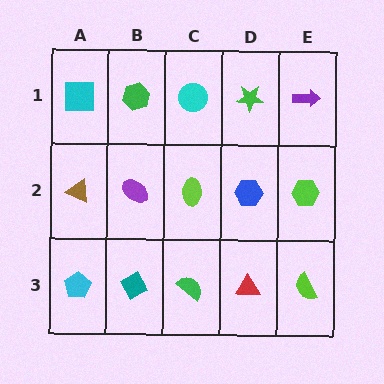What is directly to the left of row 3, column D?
A green semicircle.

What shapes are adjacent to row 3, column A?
A brown triangle (row 2, column A), a teal diamond (row 3, column B).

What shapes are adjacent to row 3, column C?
A lime ellipse (row 2, column C), a teal diamond (row 3, column B), a red triangle (row 3, column D).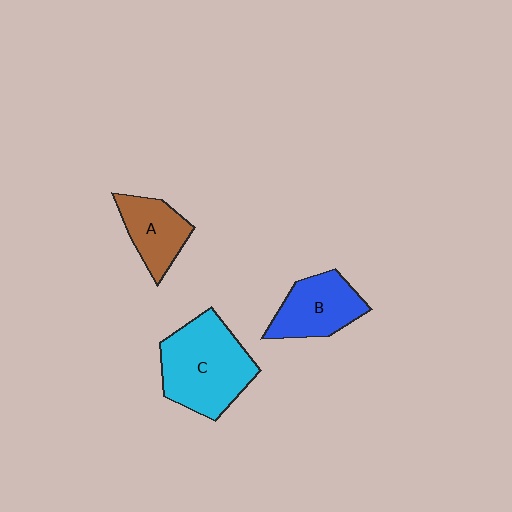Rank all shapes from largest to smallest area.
From largest to smallest: C (cyan), B (blue), A (brown).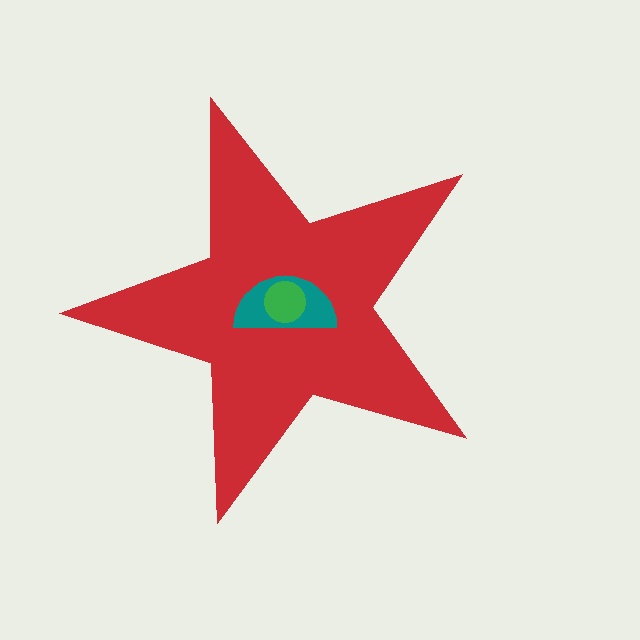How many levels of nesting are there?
3.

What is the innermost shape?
The green circle.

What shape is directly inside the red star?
The teal semicircle.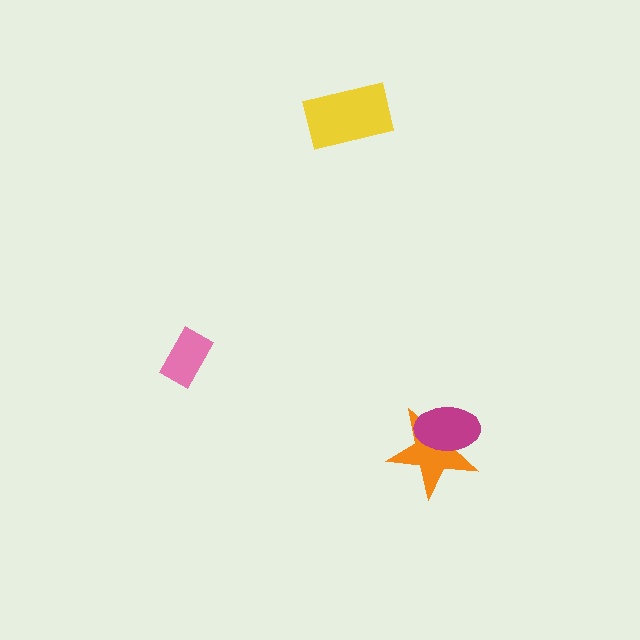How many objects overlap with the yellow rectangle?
0 objects overlap with the yellow rectangle.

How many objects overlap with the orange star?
1 object overlaps with the orange star.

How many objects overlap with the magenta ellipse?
1 object overlaps with the magenta ellipse.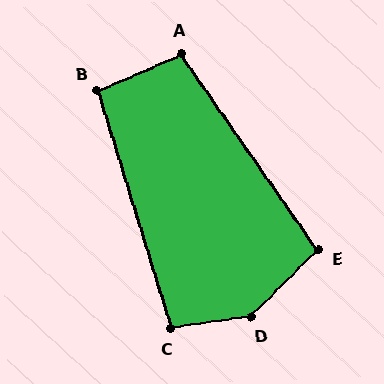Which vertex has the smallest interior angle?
B, at approximately 97 degrees.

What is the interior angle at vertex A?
Approximately 101 degrees (obtuse).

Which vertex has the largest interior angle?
D, at approximately 143 degrees.